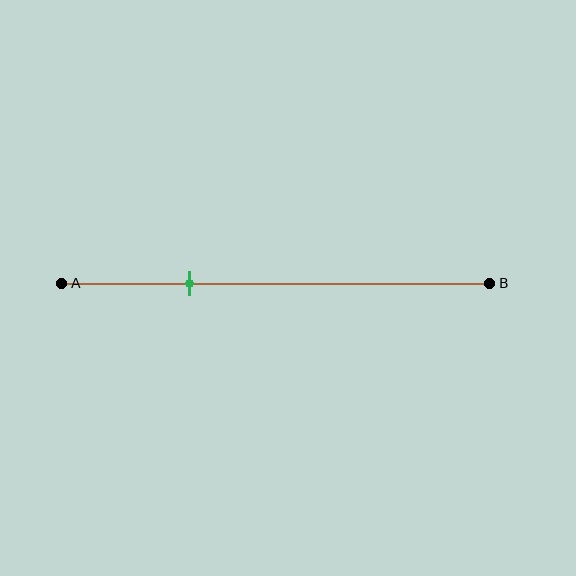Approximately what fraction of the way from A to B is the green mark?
The green mark is approximately 30% of the way from A to B.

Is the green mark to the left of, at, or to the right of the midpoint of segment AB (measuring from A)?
The green mark is to the left of the midpoint of segment AB.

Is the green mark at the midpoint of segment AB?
No, the mark is at about 30% from A, not at the 50% midpoint.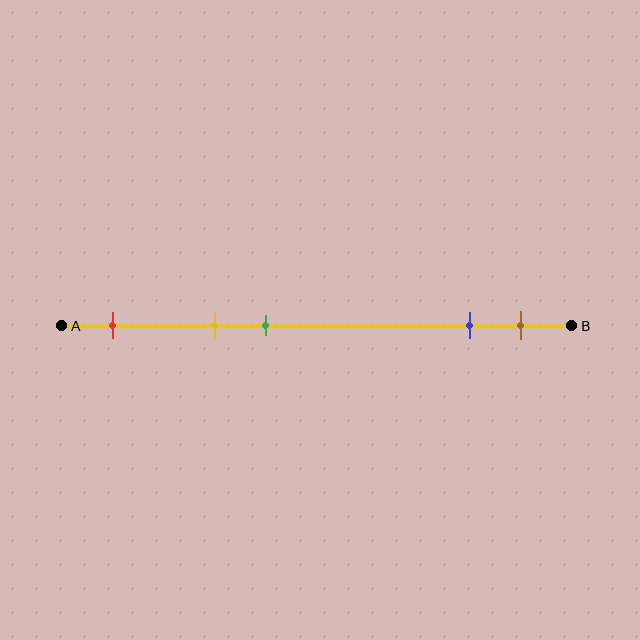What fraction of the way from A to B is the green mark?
The green mark is approximately 40% (0.4) of the way from A to B.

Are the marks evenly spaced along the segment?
No, the marks are not evenly spaced.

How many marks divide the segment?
There are 5 marks dividing the segment.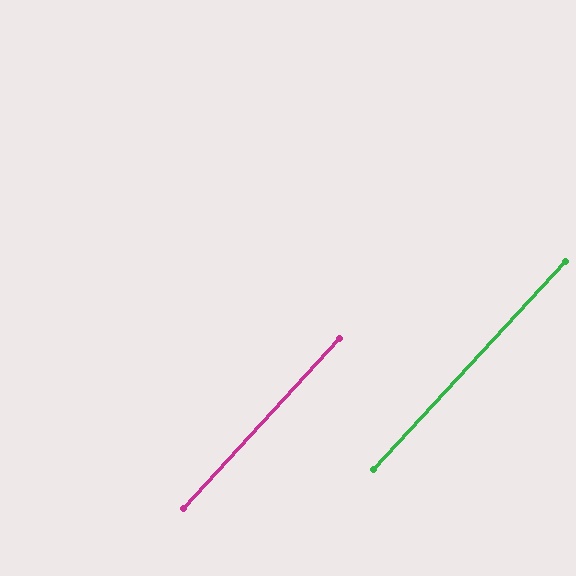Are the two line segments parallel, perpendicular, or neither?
Parallel — their directions differ by only 0.0°.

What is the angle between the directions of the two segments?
Approximately 0 degrees.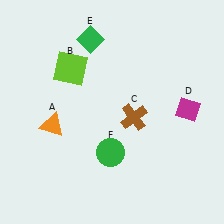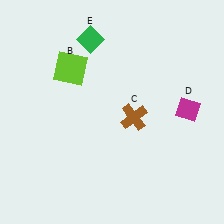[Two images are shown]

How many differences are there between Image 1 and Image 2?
There are 2 differences between the two images.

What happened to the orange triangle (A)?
The orange triangle (A) was removed in Image 2. It was in the bottom-left area of Image 1.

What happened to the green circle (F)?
The green circle (F) was removed in Image 2. It was in the bottom-left area of Image 1.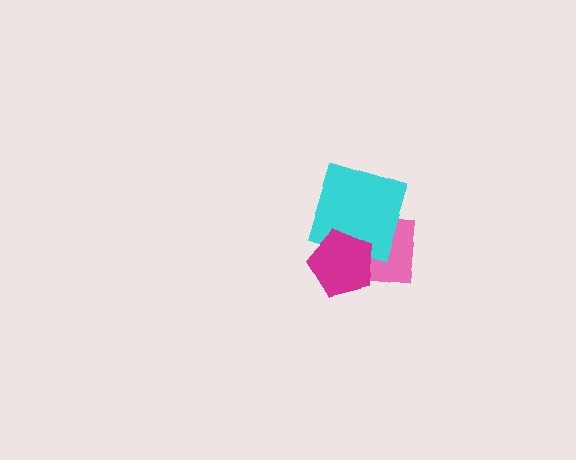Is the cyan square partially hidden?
Yes, it is partially covered by another shape.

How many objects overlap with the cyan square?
2 objects overlap with the cyan square.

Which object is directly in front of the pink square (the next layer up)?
The cyan square is directly in front of the pink square.